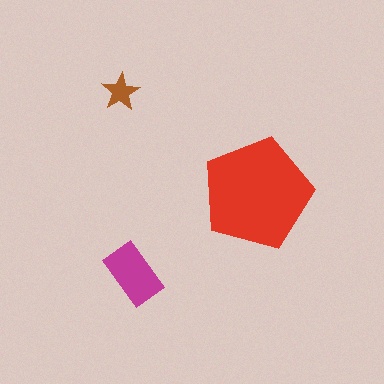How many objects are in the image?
There are 3 objects in the image.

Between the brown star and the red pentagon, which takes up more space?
The red pentagon.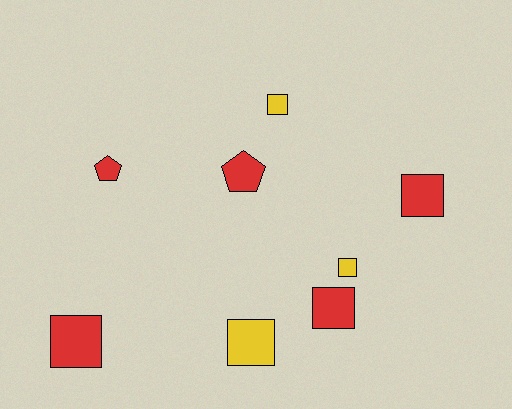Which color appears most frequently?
Red, with 5 objects.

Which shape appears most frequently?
Square, with 6 objects.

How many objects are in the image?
There are 8 objects.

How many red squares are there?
There are 3 red squares.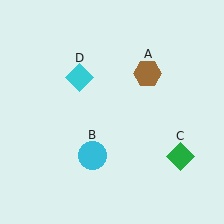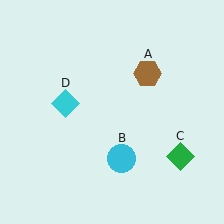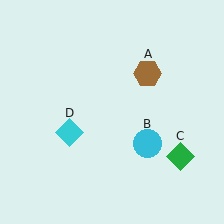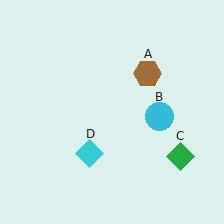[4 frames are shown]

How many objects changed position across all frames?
2 objects changed position: cyan circle (object B), cyan diamond (object D).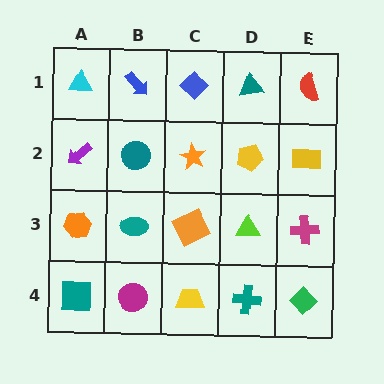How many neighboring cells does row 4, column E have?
2.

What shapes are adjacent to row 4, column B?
A teal ellipse (row 3, column B), a teal square (row 4, column A), a yellow trapezoid (row 4, column C).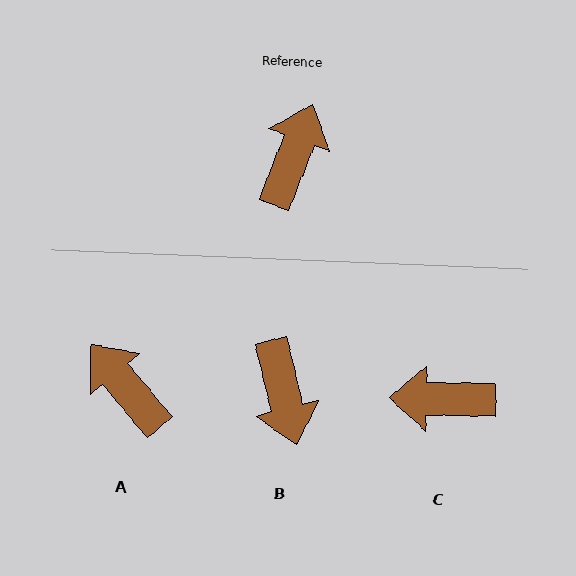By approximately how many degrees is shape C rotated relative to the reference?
Approximately 110 degrees counter-clockwise.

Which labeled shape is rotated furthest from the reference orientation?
B, about 145 degrees away.